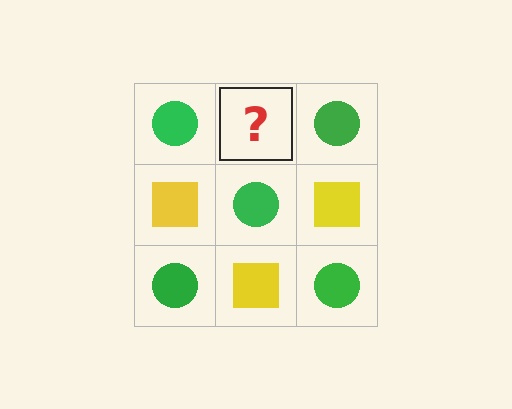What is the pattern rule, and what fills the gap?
The rule is that it alternates green circle and yellow square in a checkerboard pattern. The gap should be filled with a yellow square.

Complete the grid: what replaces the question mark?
The question mark should be replaced with a yellow square.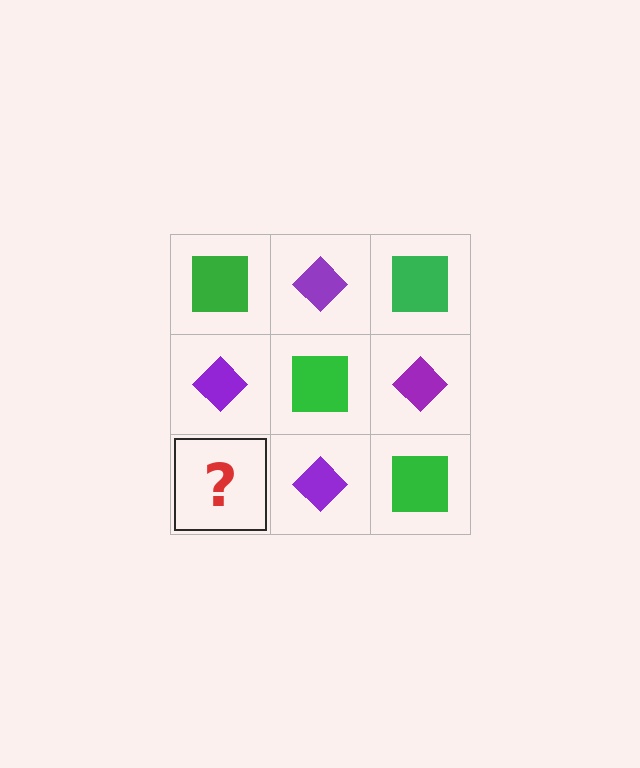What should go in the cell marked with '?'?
The missing cell should contain a green square.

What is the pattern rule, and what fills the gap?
The rule is that it alternates green square and purple diamond in a checkerboard pattern. The gap should be filled with a green square.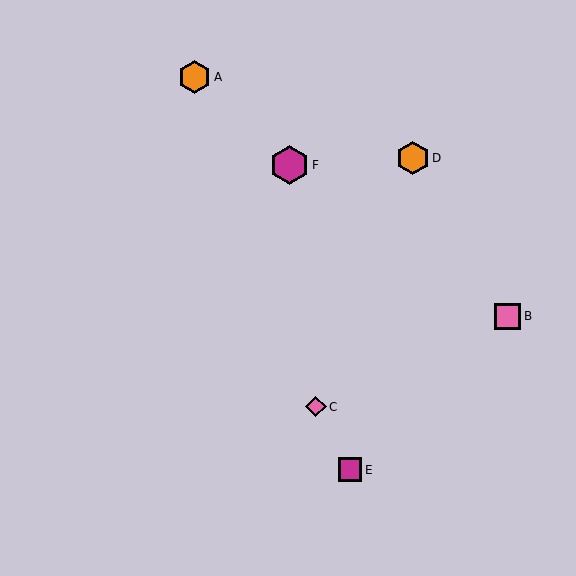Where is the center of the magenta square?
The center of the magenta square is at (350, 470).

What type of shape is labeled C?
Shape C is a pink diamond.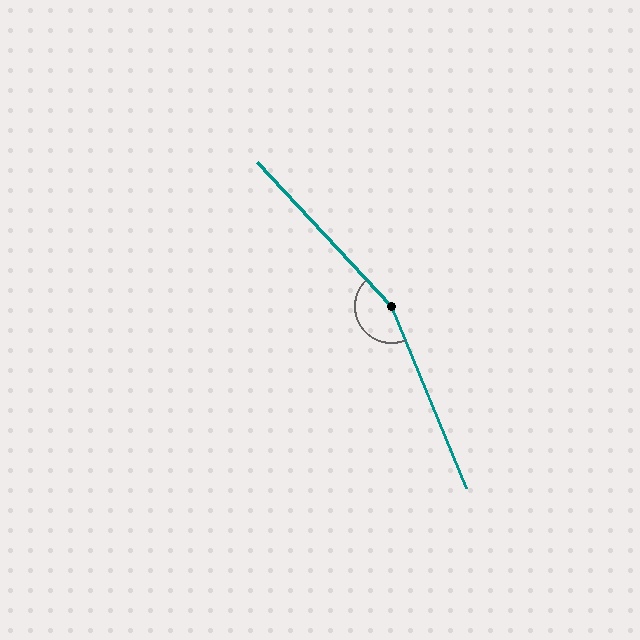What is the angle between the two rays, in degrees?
Approximately 159 degrees.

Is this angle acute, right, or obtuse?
It is obtuse.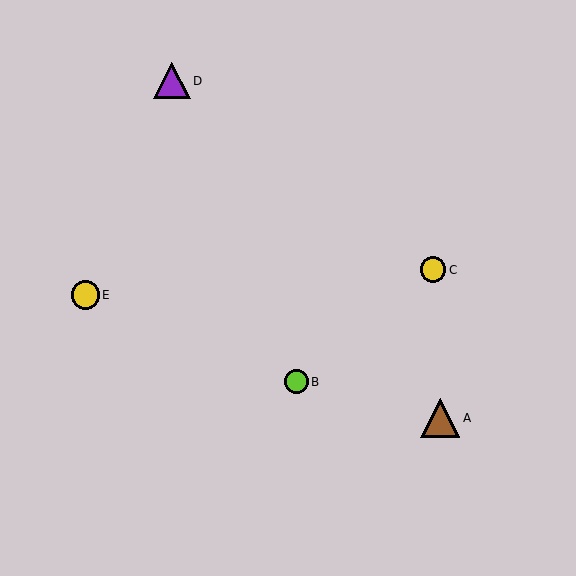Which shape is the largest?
The brown triangle (labeled A) is the largest.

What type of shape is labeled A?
Shape A is a brown triangle.